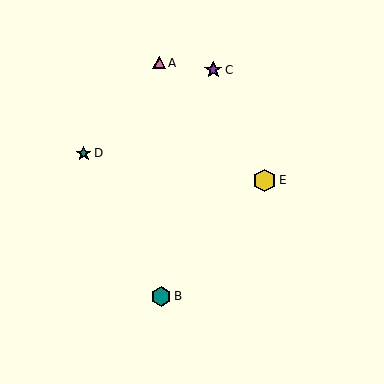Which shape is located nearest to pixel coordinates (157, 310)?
The teal hexagon (labeled B) at (161, 296) is nearest to that location.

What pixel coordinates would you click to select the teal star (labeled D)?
Click at (84, 153) to select the teal star D.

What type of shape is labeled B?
Shape B is a teal hexagon.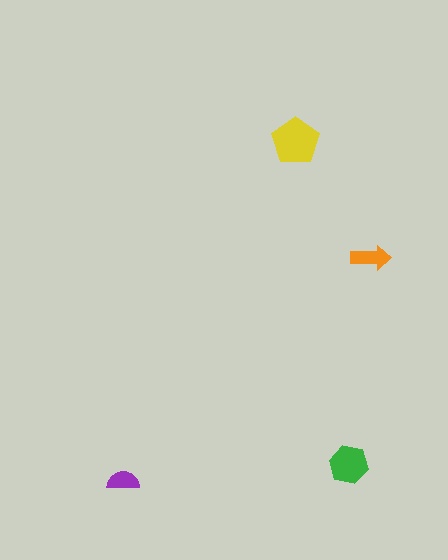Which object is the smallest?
The purple semicircle.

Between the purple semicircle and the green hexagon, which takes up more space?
The green hexagon.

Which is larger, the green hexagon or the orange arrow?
The green hexagon.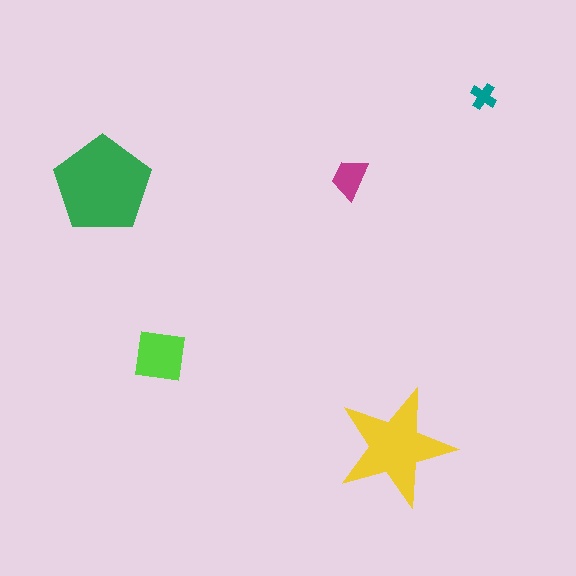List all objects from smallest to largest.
The teal cross, the magenta trapezoid, the lime square, the yellow star, the green pentagon.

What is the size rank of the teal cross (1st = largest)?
5th.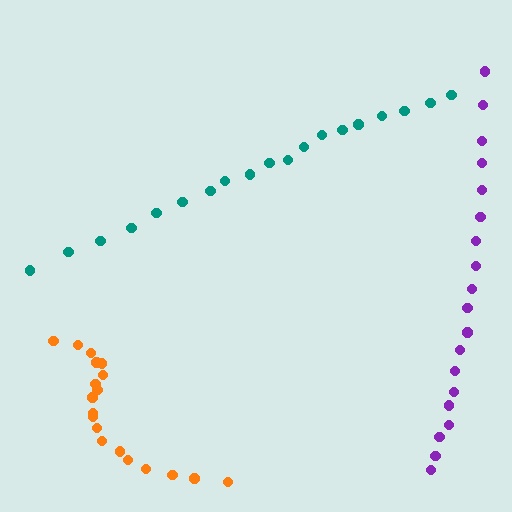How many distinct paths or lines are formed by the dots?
There are 3 distinct paths.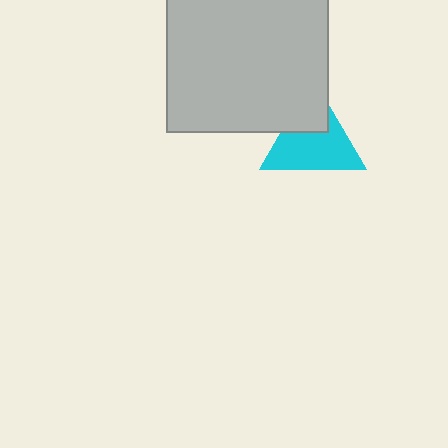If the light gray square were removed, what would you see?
You would see the complete cyan triangle.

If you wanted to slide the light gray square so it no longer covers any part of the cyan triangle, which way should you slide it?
Slide it toward the upper-left — that is the most direct way to separate the two shapes.